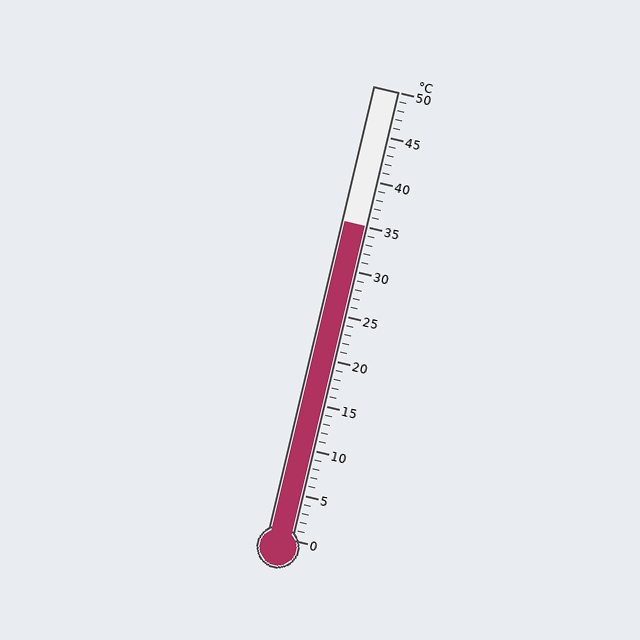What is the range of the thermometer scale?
The thermometer scale ranges from 0°C to 50°C.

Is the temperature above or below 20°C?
The temperature is above 20°C.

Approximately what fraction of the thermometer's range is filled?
The thermometer is filled to approximately 70% of its range.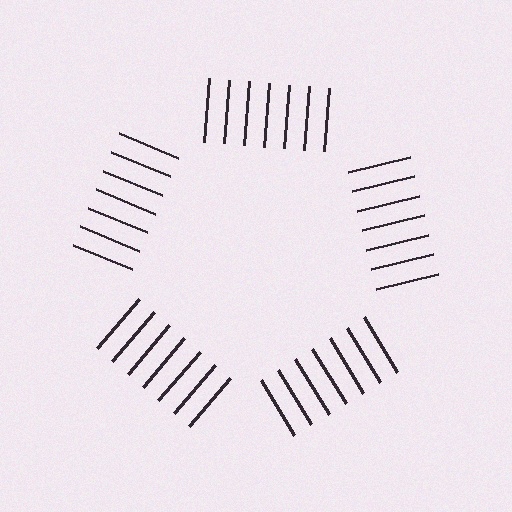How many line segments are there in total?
35 — 7 along each of the 5 edges.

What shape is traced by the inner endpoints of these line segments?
An illusory pentagon — the line segments terminate on its edges but no continuous stroke is drawn.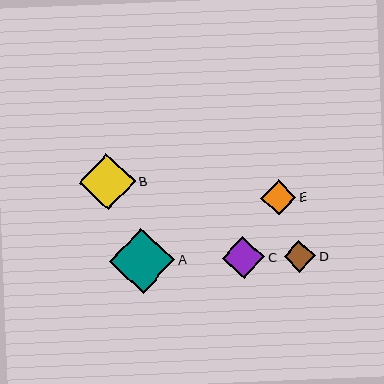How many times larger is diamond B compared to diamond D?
Diamond B is approximately 1.8 times the size of diamond D.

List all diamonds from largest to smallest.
From largest to smallest: A, B, C, E, D.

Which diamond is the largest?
Diamond A is the largest with a size of approximately 65 pixels.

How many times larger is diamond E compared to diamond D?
Diamond E is approximately 1.1 times the size of diamond D.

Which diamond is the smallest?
Diamond D is the smallest with a size of approximately 32 pixels.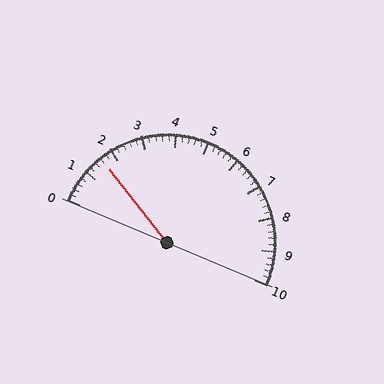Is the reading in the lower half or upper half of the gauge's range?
The reading is in the lower half of the range (0 to 10).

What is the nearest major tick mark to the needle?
The nearest major tick mark is 2.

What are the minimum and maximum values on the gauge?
The gauge ranges from 0 to 10.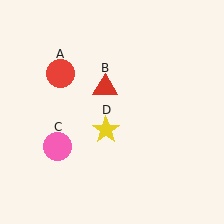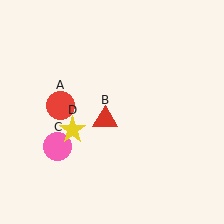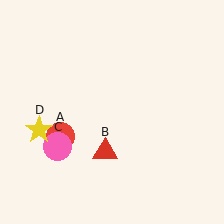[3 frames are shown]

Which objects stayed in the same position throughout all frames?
Pink circle (object C) remained stationary.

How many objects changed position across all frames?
3 objects changed position: red circle (object A), red triangle (object B), yellow star (object D).